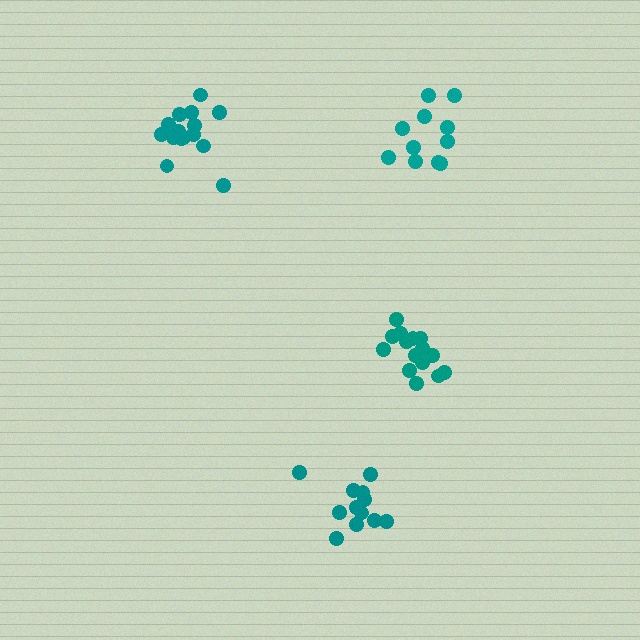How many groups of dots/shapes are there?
There are 4 groups.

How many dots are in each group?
Group 1: 12 dots, Group 2: 11 dots, Group 3: 15 dots, Group 4: 15 dots (53 total).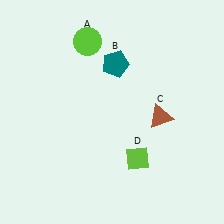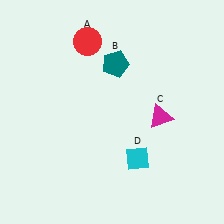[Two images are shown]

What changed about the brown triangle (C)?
In Image 1, C is brown. In Image 2, it changed to magenta.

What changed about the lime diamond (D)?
In Image 1, D is lime. In Image 2, it changed to cyan.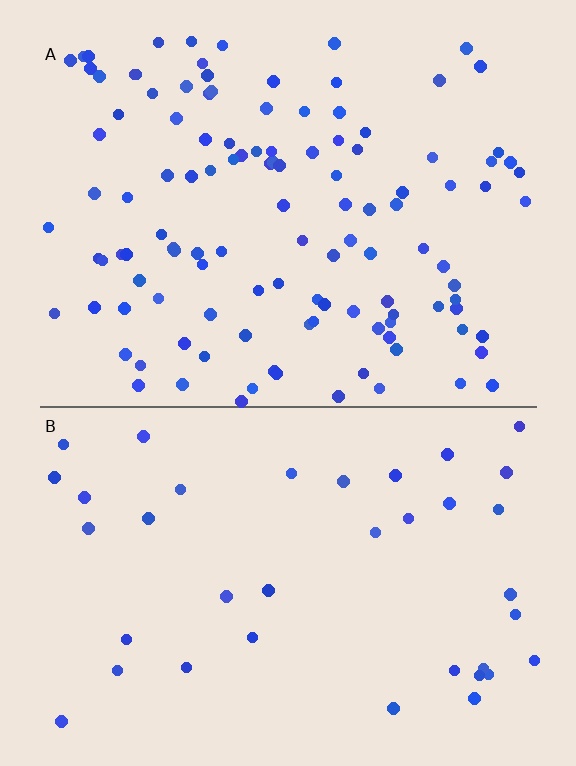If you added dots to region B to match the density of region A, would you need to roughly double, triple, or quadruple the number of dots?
Approximately triple.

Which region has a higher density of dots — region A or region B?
A (the top).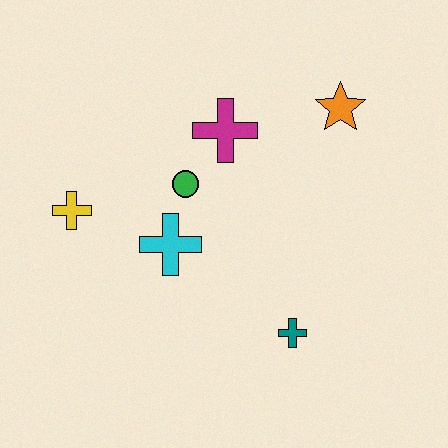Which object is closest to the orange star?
The magenta cross is closest to the orange star.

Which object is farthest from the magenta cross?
The teal cross is farthest from the magenta cross.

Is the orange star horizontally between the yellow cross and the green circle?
No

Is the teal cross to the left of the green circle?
No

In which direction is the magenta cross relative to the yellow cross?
The magenta cross is to the right of the yellow cross.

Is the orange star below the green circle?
No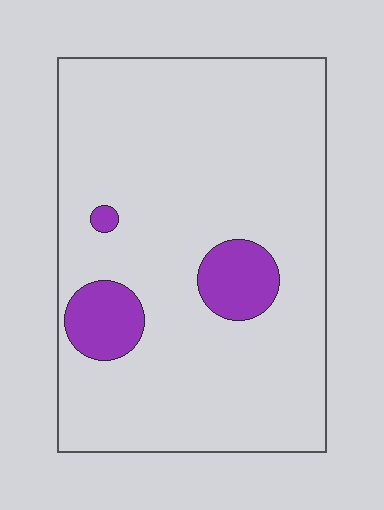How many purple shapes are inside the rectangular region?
3.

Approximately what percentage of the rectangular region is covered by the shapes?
Approximately 10%.